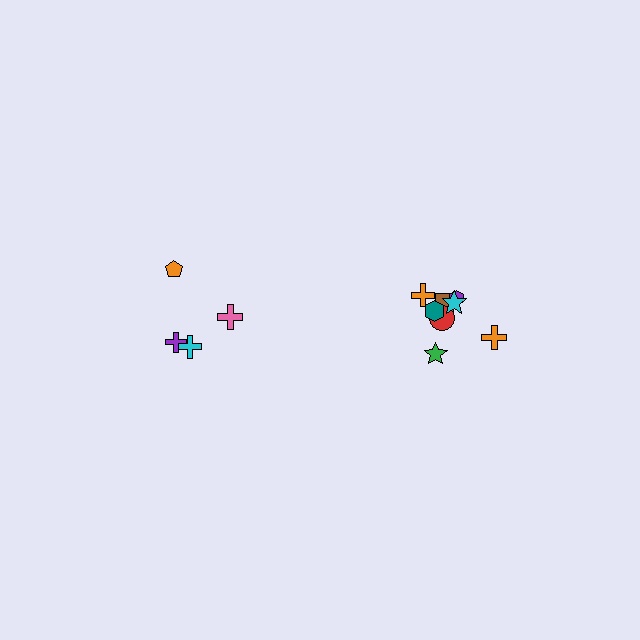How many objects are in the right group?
There are 8 objects.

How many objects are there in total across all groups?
There are 12 objects.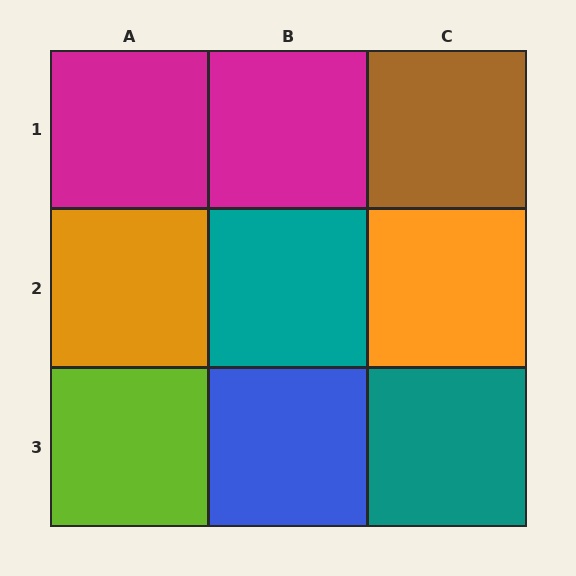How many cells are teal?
2 cells are teal.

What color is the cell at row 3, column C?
Teal.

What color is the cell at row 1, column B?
Magenta.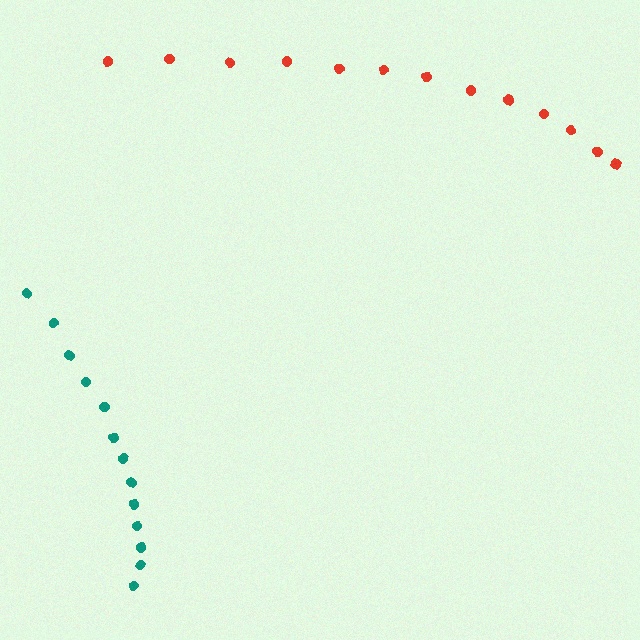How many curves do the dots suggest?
There are 2 distinct paths.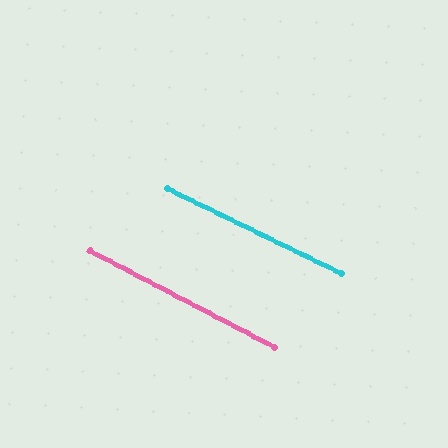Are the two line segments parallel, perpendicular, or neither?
Parallel — their directions differ by only 1.4°.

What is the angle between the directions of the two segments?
Approximately 1 degree.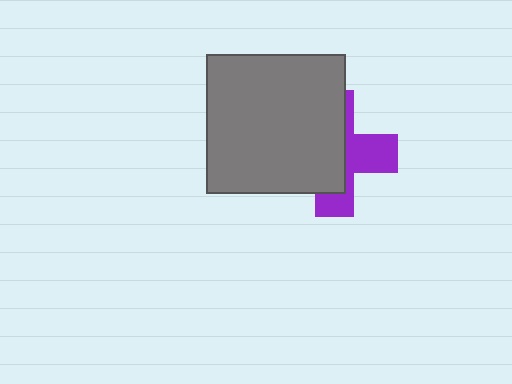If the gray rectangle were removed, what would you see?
You would see the complete purple cross.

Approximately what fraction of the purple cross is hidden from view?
Roughly 58% of the purple cross is hidden behind the gray rectangle.